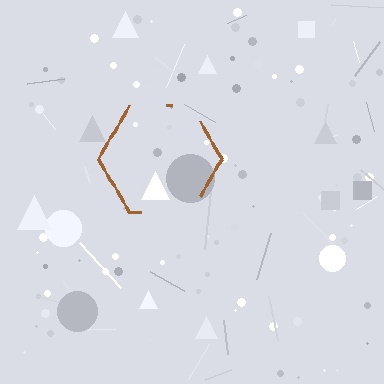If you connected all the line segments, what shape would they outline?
They would outline a hexagon.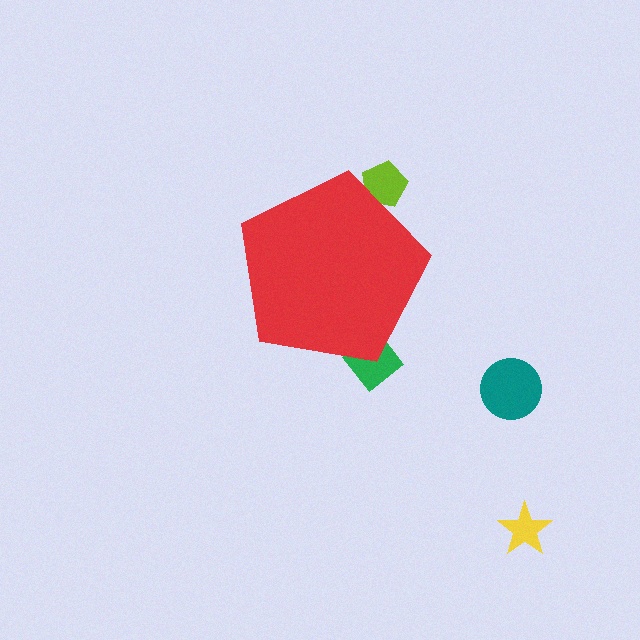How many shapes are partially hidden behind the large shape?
2 shapes are partially hidden.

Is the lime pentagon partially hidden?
Yes, the lime pentagon is partially hidden behind the red pentagon.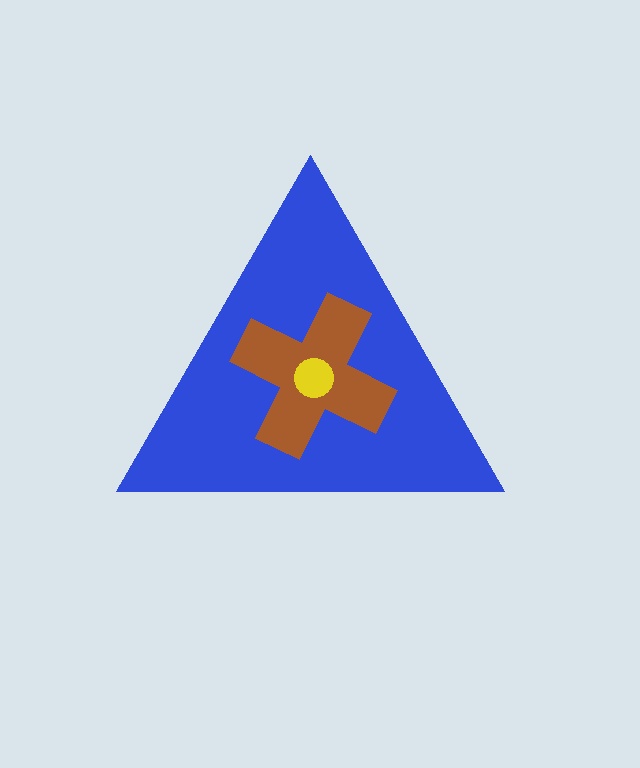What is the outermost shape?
The blue triangle.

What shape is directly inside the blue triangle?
The brown cross.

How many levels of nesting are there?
3.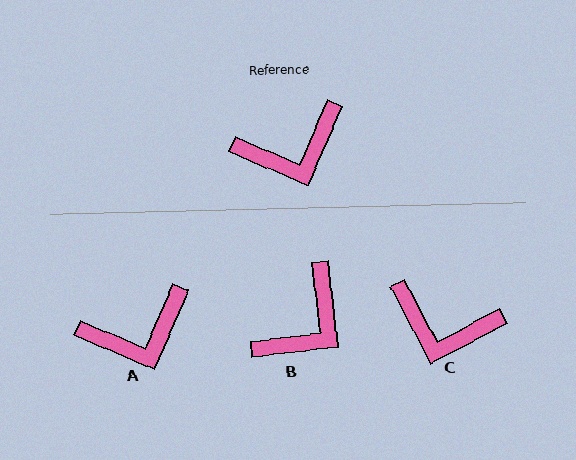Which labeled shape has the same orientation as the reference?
A.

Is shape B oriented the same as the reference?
No, it is off by about 30 degrees.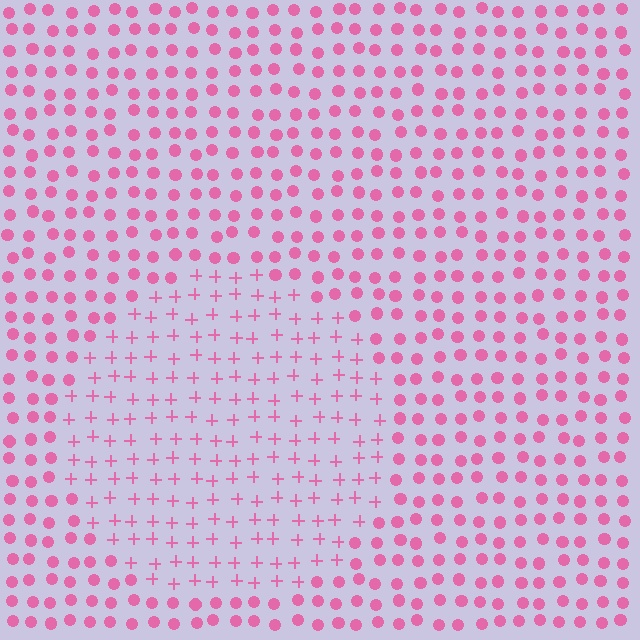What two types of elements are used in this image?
The image uses plus signs inside the circle region and circles outside it.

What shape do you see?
I see a circle.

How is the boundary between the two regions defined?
The boundary is defined by a change in element shape: plus signs inside vs. circles outside. All elements share the same color and spacing.